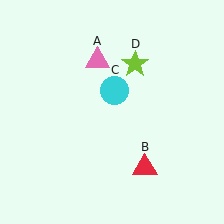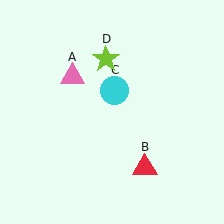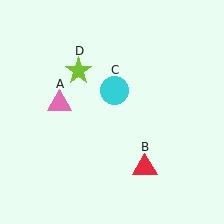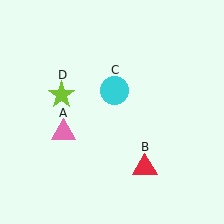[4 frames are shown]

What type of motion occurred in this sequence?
The pink triangle (object A), lime star (object D) rotated counterclockwise around the center of the scene.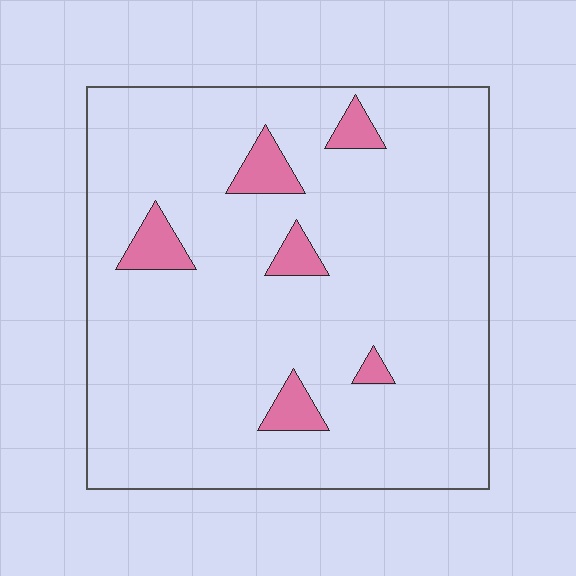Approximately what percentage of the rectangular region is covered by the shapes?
Approximately 10%.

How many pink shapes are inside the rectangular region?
6.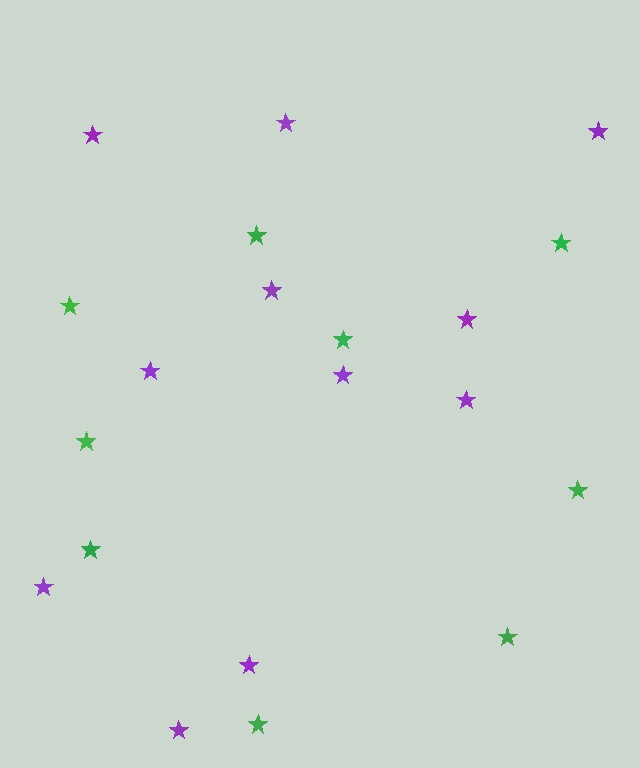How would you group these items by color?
There are 2 groups: one group of green stars (9) and one group of purple stars (11).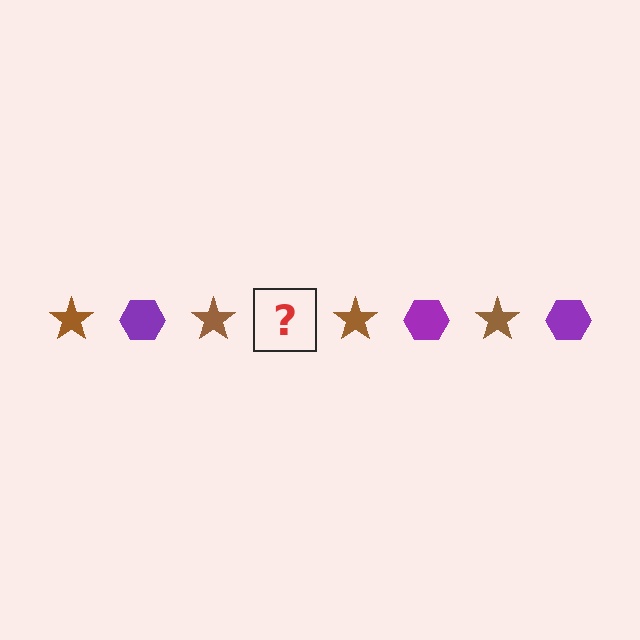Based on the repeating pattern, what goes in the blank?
The blank should be a purple hexagon.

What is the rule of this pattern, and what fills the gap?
The rule is that the pattern alternates between brown star and purple hexagon. The gap should be filled with a purple hexagon.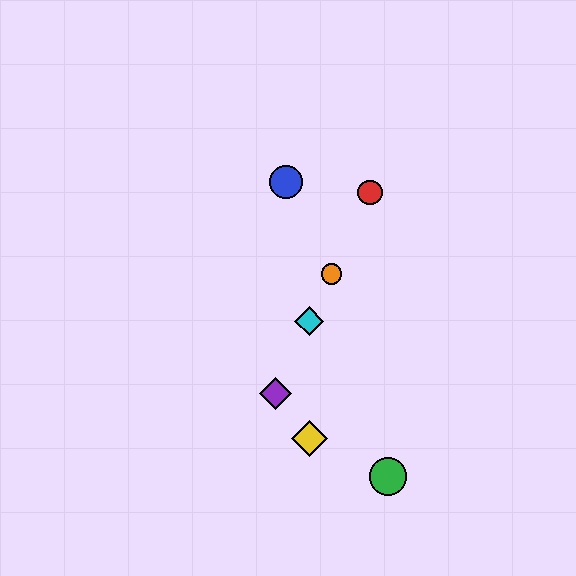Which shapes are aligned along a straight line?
The red circle, the purple diamond, the orange circle, the cyan diamond are aligned along a straight line.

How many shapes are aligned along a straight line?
4 shapes (the red circle, the purple diamond, the orange circle, the cyan diamond) are aligned along a straight line.